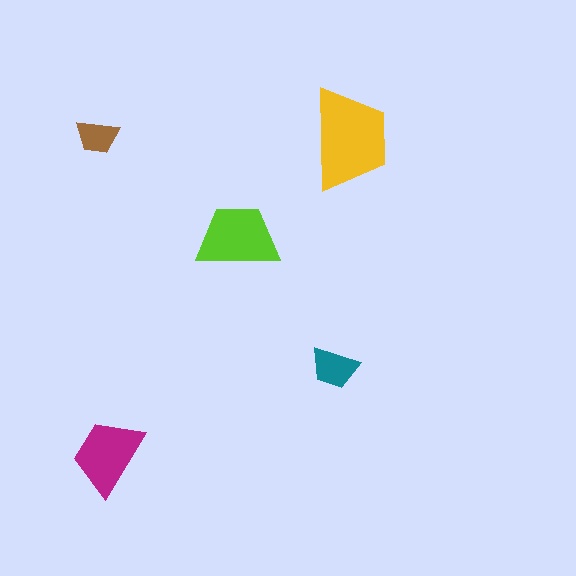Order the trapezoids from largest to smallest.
the yellow one, the lime one, the magenta one, the teal one, the brown one.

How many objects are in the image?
There are 5 objects in the image.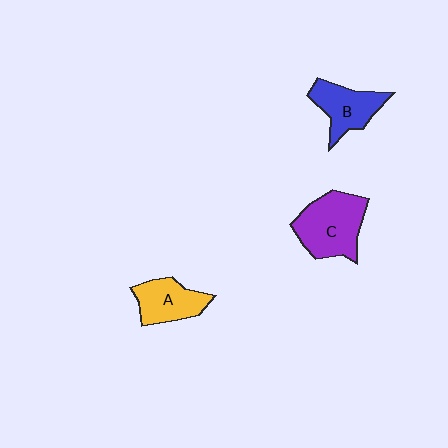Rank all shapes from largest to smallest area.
From largest to smallest: C (purple), B (blue), A (yellow).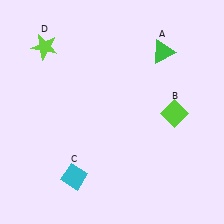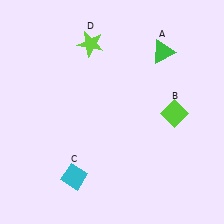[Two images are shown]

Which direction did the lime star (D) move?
The lime star (D) moved right.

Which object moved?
The lime star (D) moved right.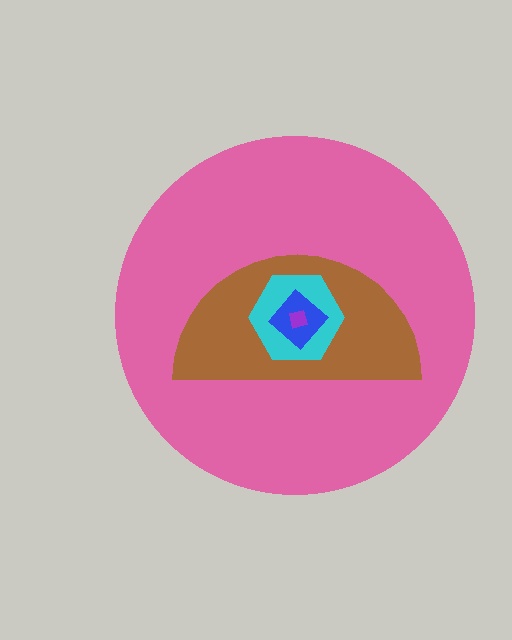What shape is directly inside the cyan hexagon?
The blue diamond.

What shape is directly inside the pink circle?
The brown semicircle.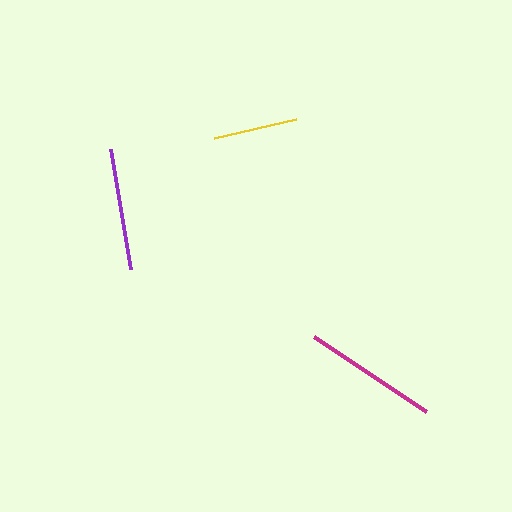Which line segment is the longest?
The magenta line is the longest at approximately 135 pixels.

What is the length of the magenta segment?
The magenta segment is approximately 135 pixels long.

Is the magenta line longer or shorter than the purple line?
The magenta line is longer than the purple line.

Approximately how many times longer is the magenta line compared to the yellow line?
The magenta line is approximately 1.6 times the length of the yellow line.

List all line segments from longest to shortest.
From longest to shortest: magenta, purple, yellow.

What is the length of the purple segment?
The purple segment is approximately 122 pixels long.